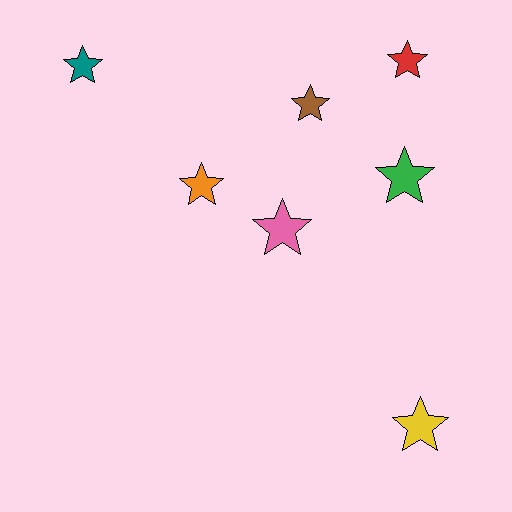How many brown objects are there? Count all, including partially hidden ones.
There is 1 brown object.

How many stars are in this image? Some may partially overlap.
There are 7 stars.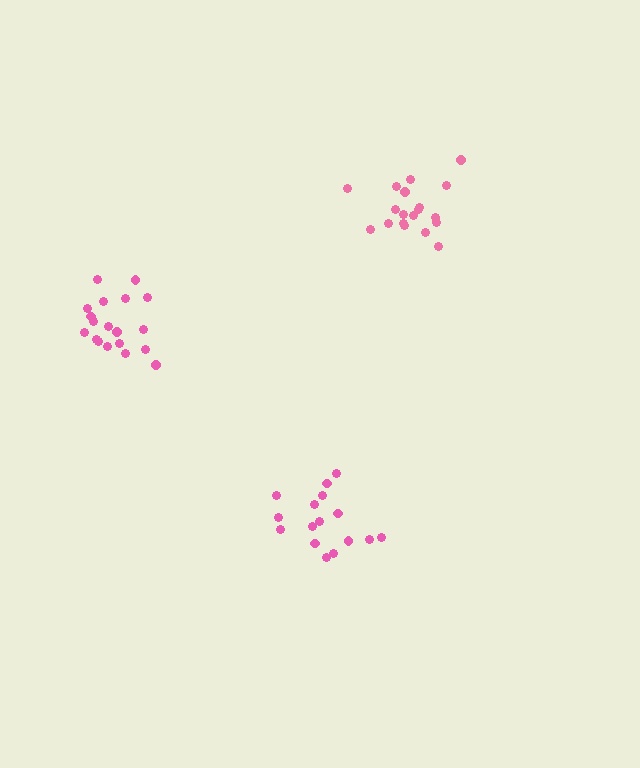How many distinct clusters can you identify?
There are 3 distinct clusters.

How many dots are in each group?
Group 1: 19 dots, Group 2: 19 dots, Group 3: 16 dots (54 total).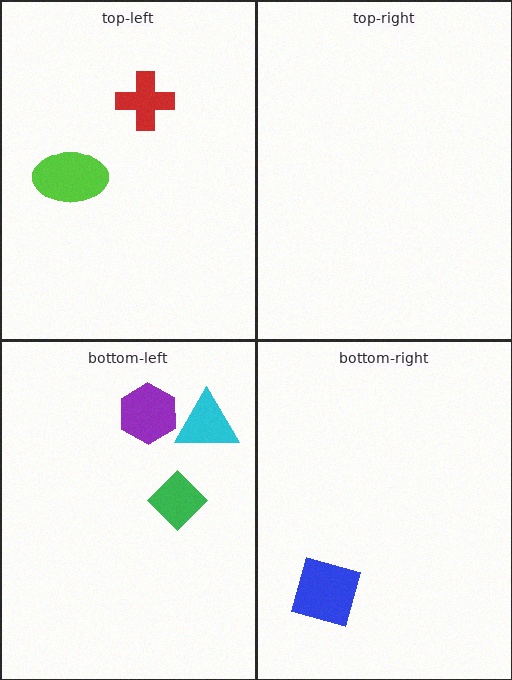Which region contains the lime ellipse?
The top-left region.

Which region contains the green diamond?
The bottom-left region.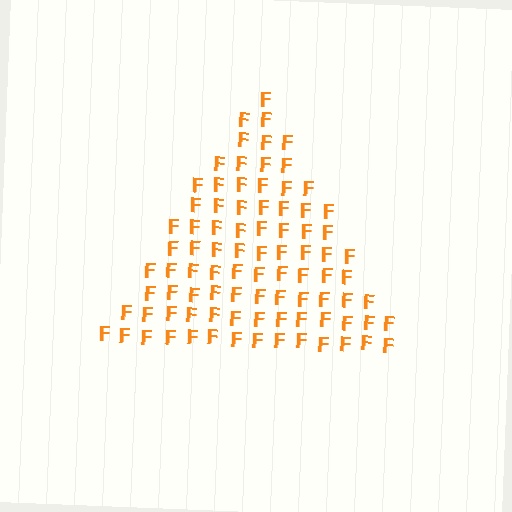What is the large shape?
The large shape is a triangle.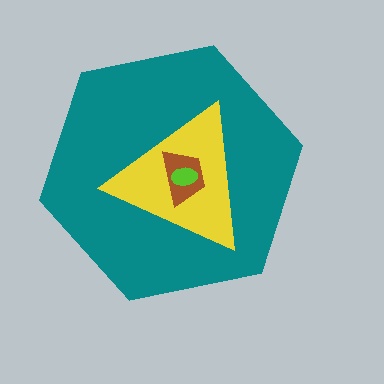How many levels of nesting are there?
4.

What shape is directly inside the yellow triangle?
The brown trapezoid.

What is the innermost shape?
The lime ellipse.